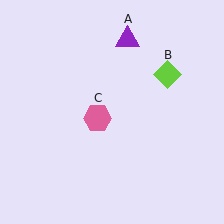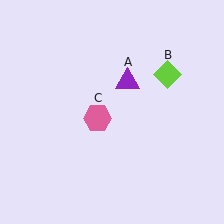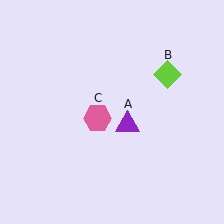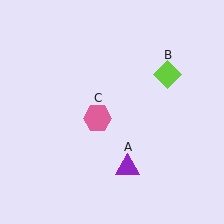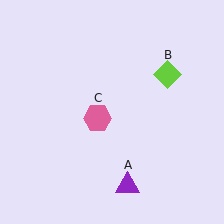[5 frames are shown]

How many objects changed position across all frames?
1 object changed position: purple triangle (object A).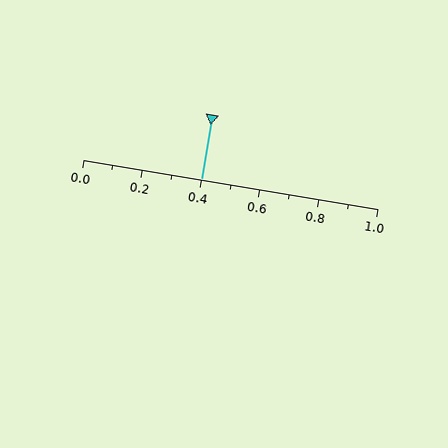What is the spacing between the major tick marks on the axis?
The major ticks are spaced 0.2 apart.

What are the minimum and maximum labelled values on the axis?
The axis runs from 0.0 to 1.0.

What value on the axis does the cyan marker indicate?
The marker indicates approximately 0.4.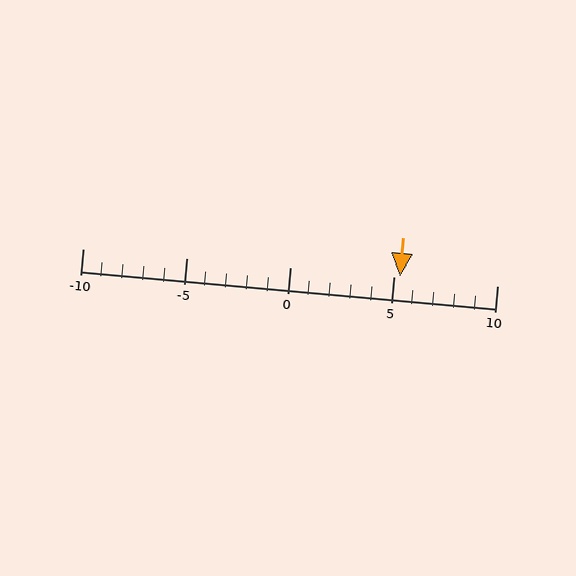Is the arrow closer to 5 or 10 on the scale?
The arrow is closer to 5.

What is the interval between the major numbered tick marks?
The major tick marks are spaced 5 units apart.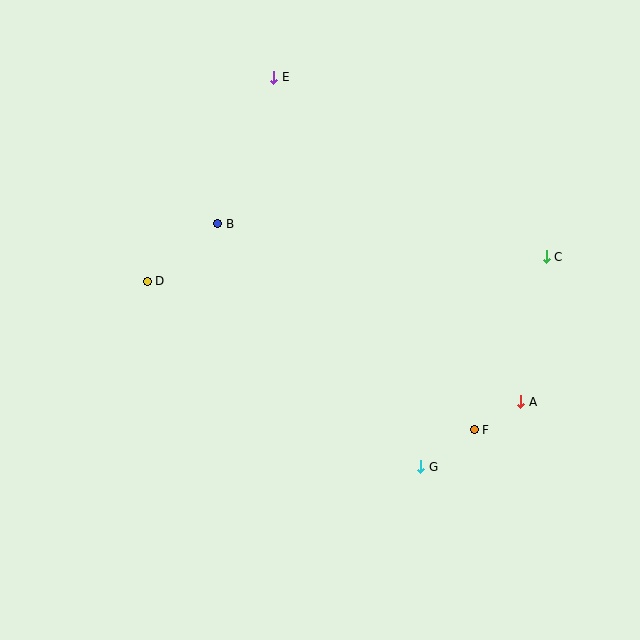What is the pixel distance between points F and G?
The distance between F and G is 65 pixels.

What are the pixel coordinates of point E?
Point E is at (274, 77).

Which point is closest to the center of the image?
Point B at (218, 224) is closest to the center.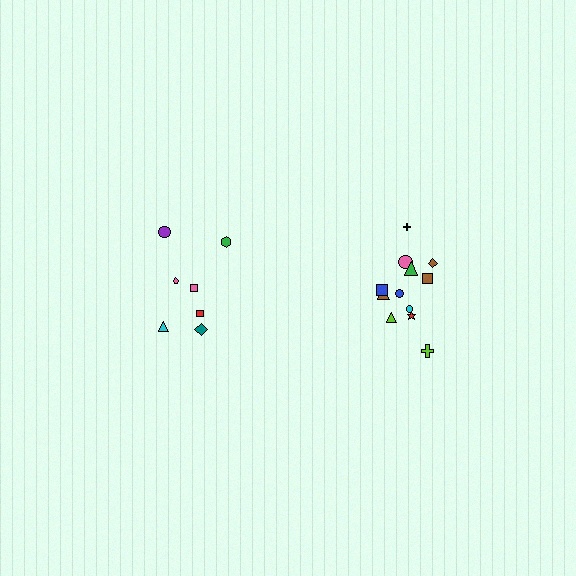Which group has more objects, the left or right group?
The right group.